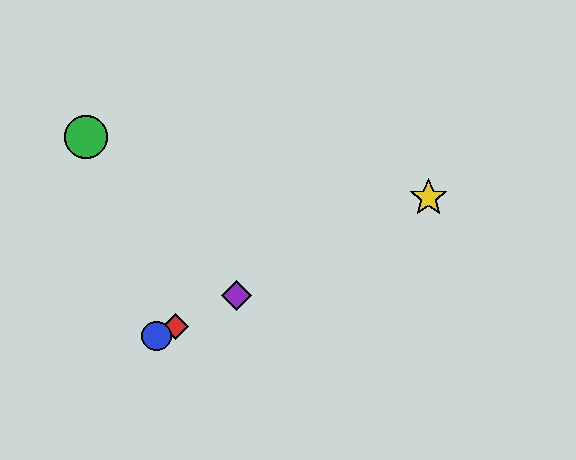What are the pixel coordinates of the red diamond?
The red diamond is at (175, 326).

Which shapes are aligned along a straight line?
The red diamond, the blue circle, the yellow star, the purple diamond are aligned along a straight line.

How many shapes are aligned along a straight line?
4 shapes (the red diamond, the blue circle, the yellow star, the purple diamond) are aligned along a straight line.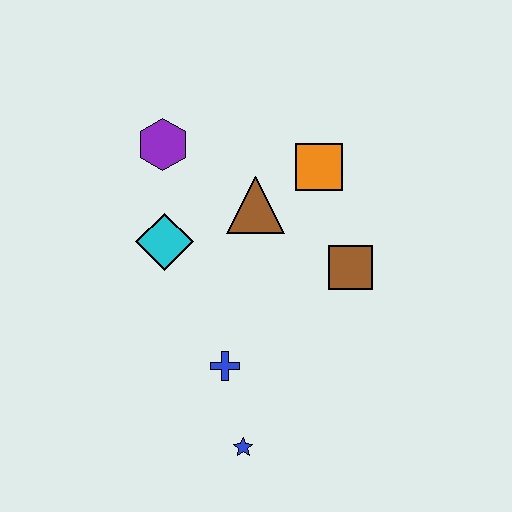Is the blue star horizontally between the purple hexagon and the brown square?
Yes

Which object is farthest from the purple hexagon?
The blue star is farthest from the purple hexagon.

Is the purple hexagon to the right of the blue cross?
No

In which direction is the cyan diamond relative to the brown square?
The cyan diamond is to the left of the brown square.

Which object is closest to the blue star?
The blue cross is closest to the blue star.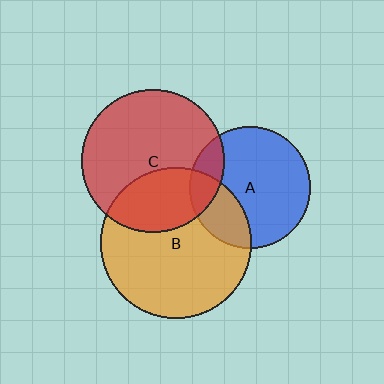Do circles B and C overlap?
Yes.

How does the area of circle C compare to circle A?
Approximately 1.4 times.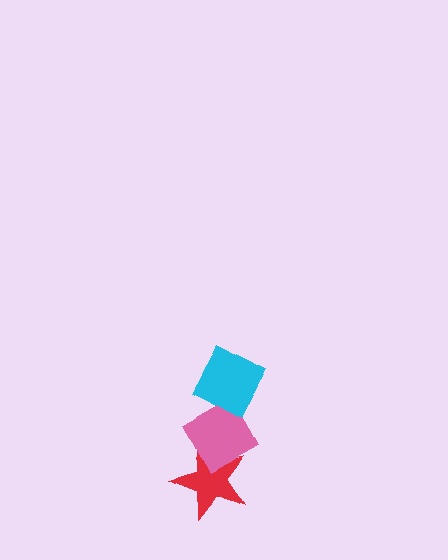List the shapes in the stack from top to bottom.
From top to bottom: the cyan diamond, the pink diamond, the red star.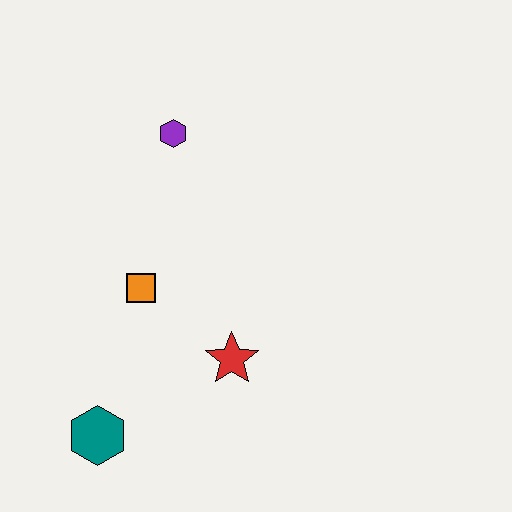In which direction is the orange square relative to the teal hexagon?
The orange square is above the teal hexagon.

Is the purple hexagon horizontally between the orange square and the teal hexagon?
No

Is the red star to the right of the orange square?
Yes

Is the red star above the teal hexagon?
Yes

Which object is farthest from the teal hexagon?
The purple hexagon is farthest from the teal hexagon.